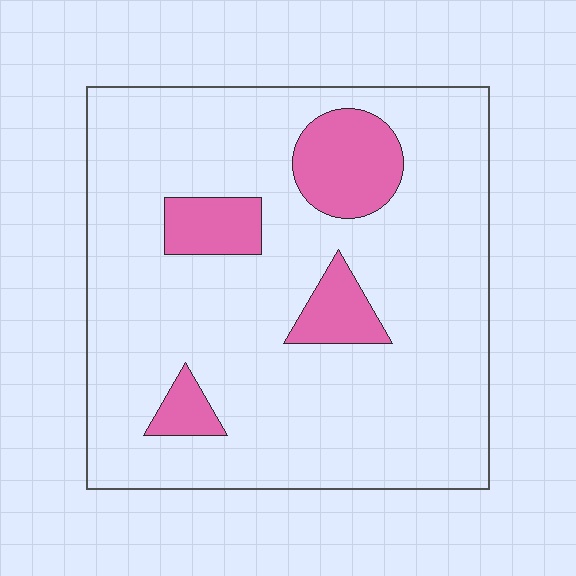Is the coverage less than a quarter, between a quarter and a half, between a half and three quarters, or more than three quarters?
Less than a quarter.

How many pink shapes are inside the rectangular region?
4.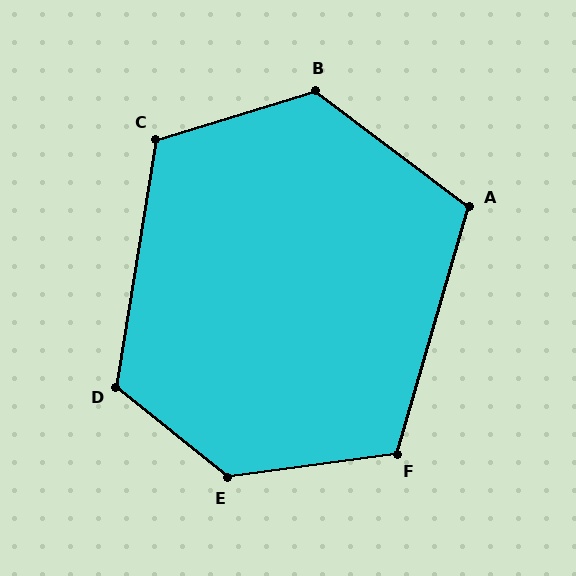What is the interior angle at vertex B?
Approximately 126 degrees (obtuse).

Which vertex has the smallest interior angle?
A, at approximately 111 degrees.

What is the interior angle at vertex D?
Approximately 120 degrees (obtuse).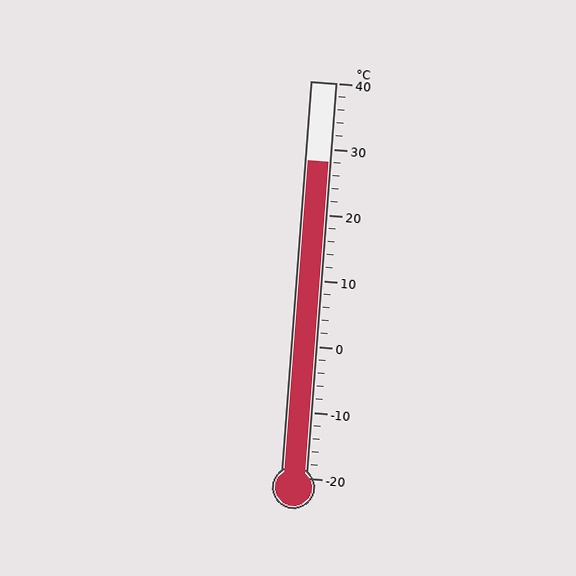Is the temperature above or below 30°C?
The temperature is below 30°C.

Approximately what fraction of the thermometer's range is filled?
The thermometer is filled to approximately 80% of its range.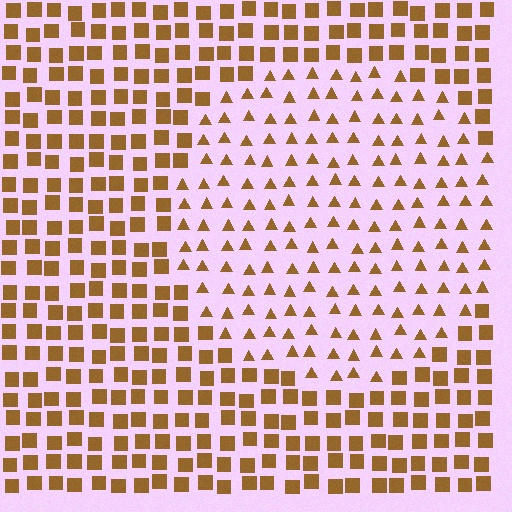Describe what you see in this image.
The image is filled with small brown elements arranged in a uniform grid. A circle-shaped region contains triangles, while the surrounding area contains squares. The boundary is defined purely by the change in element shape.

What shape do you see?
I see a circle.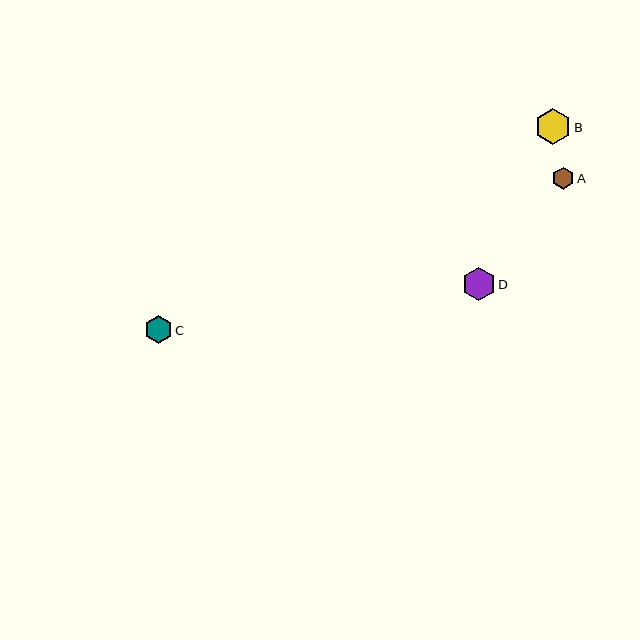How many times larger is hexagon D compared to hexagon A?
Hexagon D is approximately 1.6 times the size of hexagon A.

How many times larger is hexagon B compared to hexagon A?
Hexagon B is approximately 1.7 times the size of hexagon A.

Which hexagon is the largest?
Hexagon B is the largest with a size of approximately 36 pixels.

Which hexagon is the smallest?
Hexagon A is the smallest with a size of approximately 22 pixels.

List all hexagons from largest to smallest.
From largest to smallest: B, D, C, A.